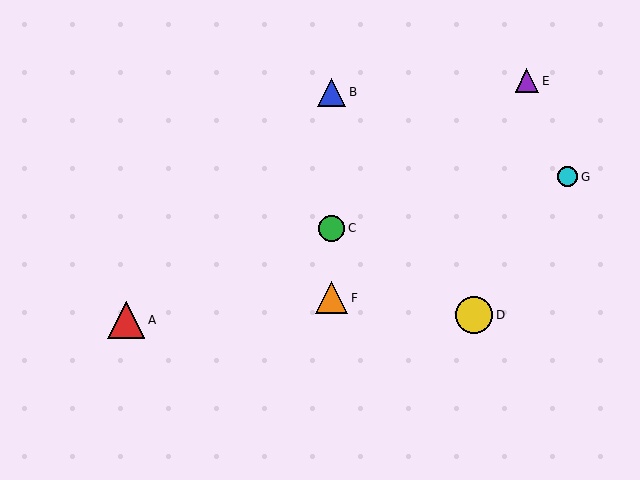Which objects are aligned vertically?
Objects B, C, F are aligned vertically.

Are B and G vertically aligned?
No, B is at x≈332 and G is at x≈568.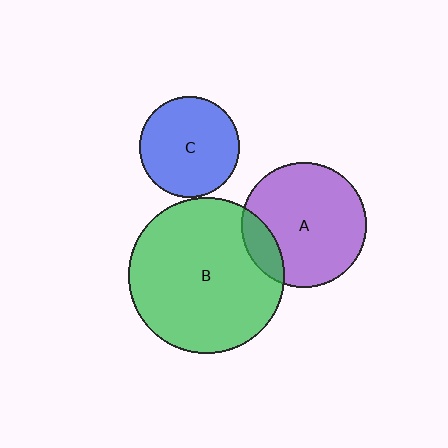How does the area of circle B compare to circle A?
Approximately 1.6 times.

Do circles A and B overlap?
Yes.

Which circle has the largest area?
Circle B (green).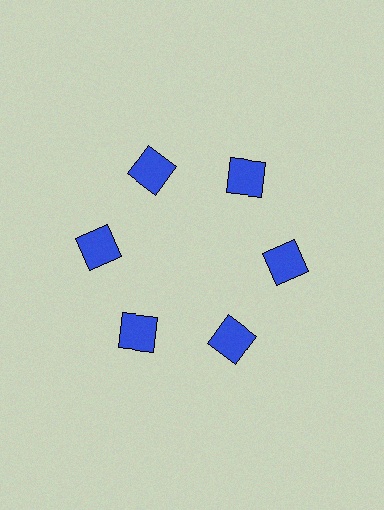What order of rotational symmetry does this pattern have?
This pattern has 6-fold rotational symmetry.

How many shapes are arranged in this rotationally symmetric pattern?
There are 6 shapes, arranged in 6 groups of 1.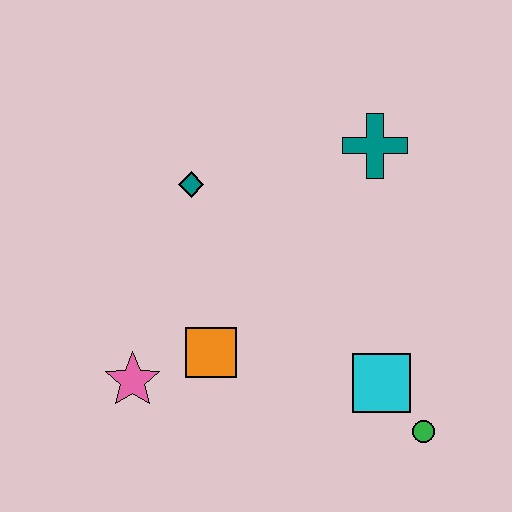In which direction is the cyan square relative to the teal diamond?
The cyan square is below the teal diamond.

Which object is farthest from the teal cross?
The pink star is farthest from the teal cross.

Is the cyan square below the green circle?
No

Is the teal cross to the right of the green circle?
No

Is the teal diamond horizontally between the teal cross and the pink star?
Yes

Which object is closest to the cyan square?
The green circle is closest to the cyan square.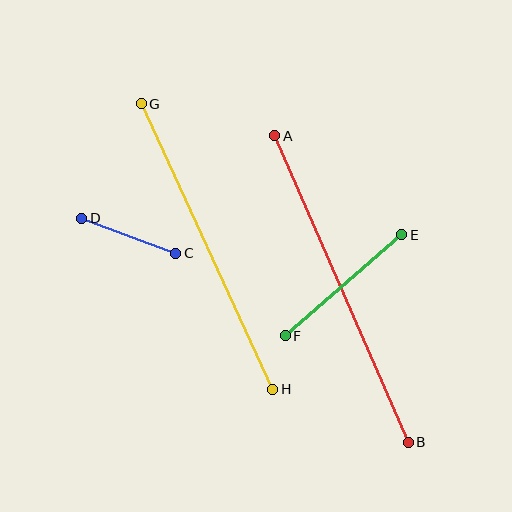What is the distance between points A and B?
The distance is approximately 334 pixels.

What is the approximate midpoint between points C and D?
The midpoint is at approximately (129, 236) pixels.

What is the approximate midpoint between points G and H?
The midpoint is at approximately (207, 247) pixels.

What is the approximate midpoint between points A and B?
The midpoint is at approximately (341, 289) pixels.